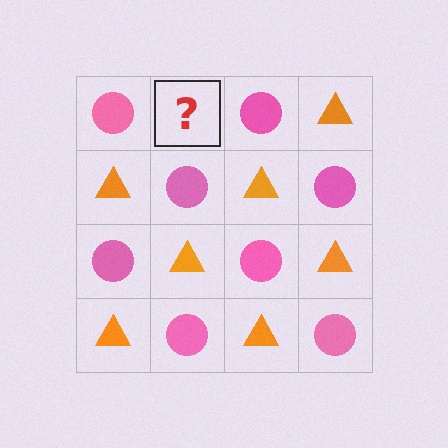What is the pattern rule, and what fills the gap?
The rule is that it alternates pink circle and orange triangle in a checkerboard pattern. The gap should be filled with an orange triangle.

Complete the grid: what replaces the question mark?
The question mark should be replaced with an orange triangle.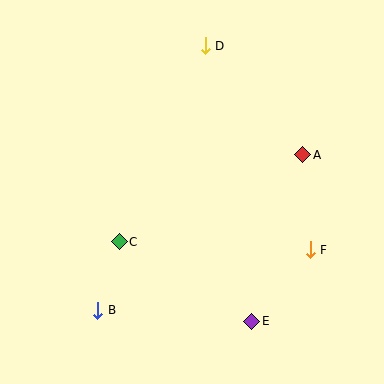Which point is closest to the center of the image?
Point C at (119, 242) is closest to the center.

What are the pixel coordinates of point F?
Point F is at (310, 250).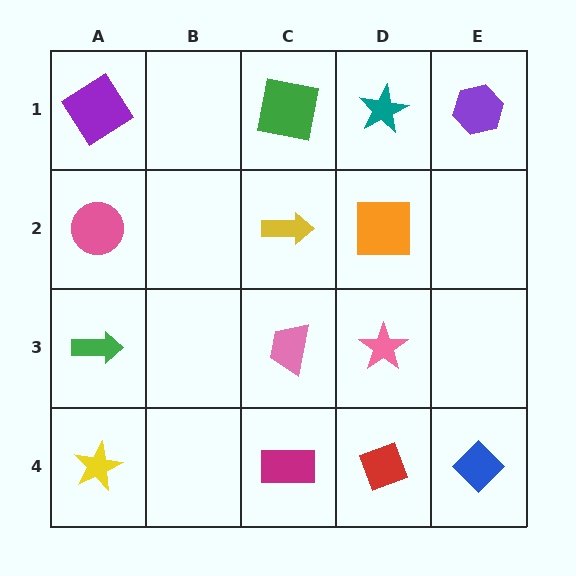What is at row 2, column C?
A yellow arrow.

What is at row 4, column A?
A yellow star.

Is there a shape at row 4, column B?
No, that cell is empty.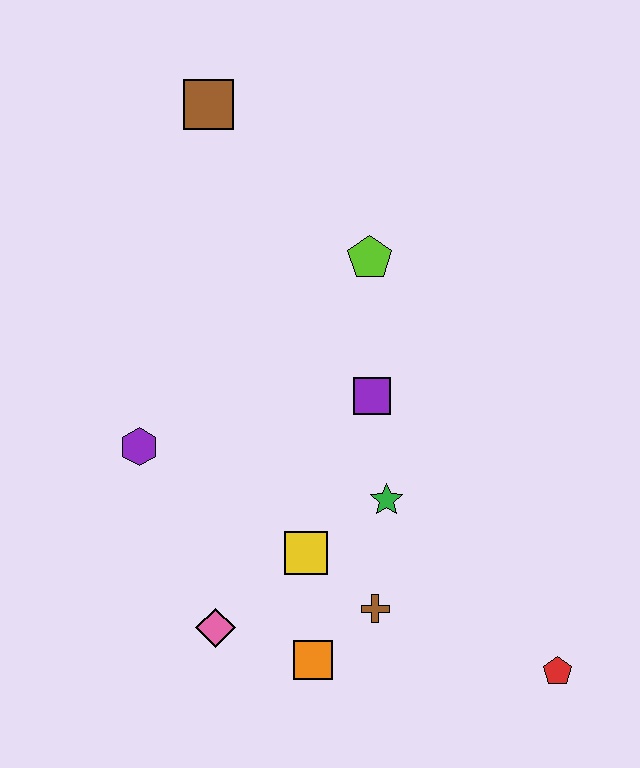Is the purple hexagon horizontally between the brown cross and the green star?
No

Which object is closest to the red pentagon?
The brown cross is closest to the red pentagon.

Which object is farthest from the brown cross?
The brown square is farthest from the brown cross.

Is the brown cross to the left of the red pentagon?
Yes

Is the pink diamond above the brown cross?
No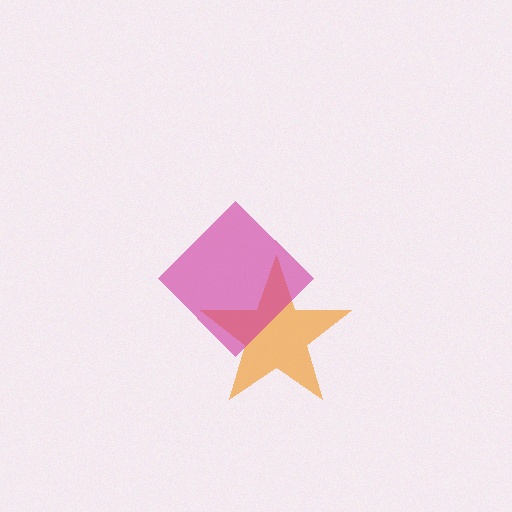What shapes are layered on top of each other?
The layered shapes are: an orange star, a magenta diamond.